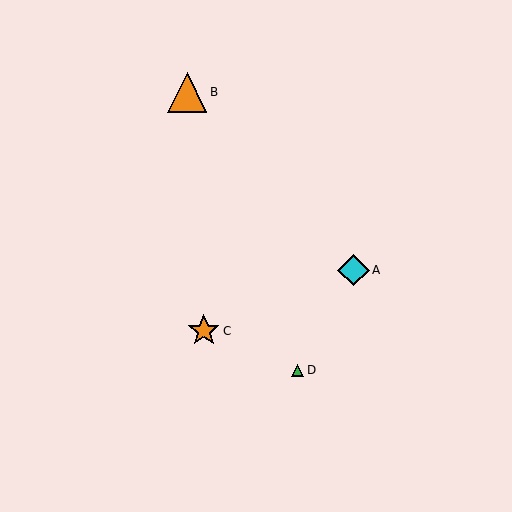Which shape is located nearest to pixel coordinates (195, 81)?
The orange triangle (labeled B) at (187, 92) is nearest to that location.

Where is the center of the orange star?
The center of the orange star is at (204, 331).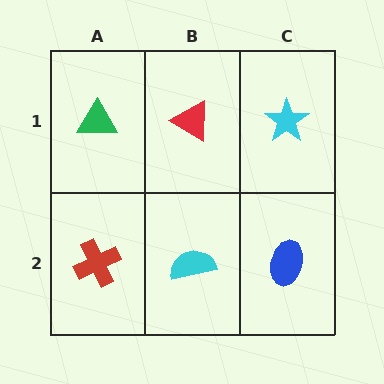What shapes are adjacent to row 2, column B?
A red triangle (row 1, column B), a red cross (row 2, column A), a blue ellipse (row 2, column C).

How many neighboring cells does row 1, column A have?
2.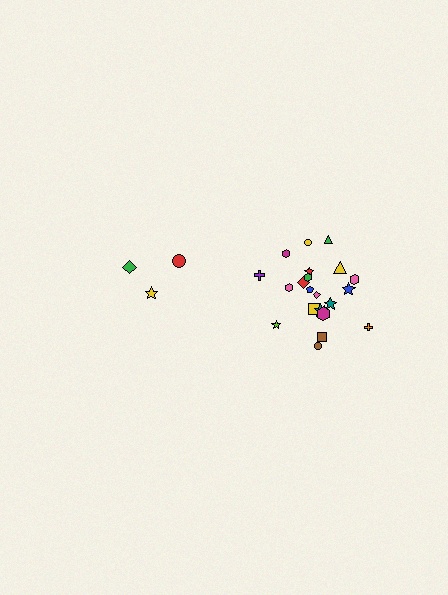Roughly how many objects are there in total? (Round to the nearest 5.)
Roughly 25 objects in total.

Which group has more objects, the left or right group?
The right group.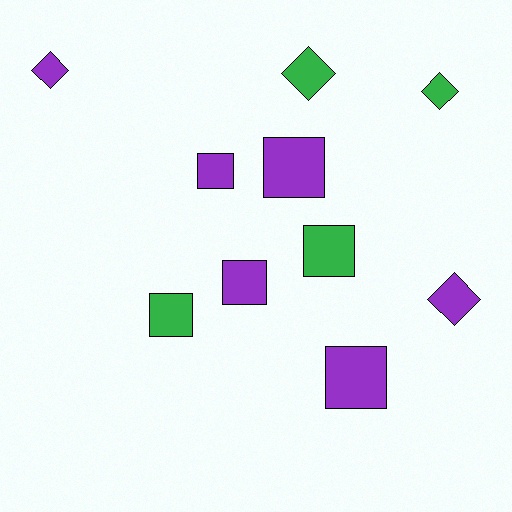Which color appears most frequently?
Purple, with 6 objects.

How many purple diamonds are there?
There are 2 purple diamonds.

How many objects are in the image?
There are 10 objects.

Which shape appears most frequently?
Square, with 6 objects.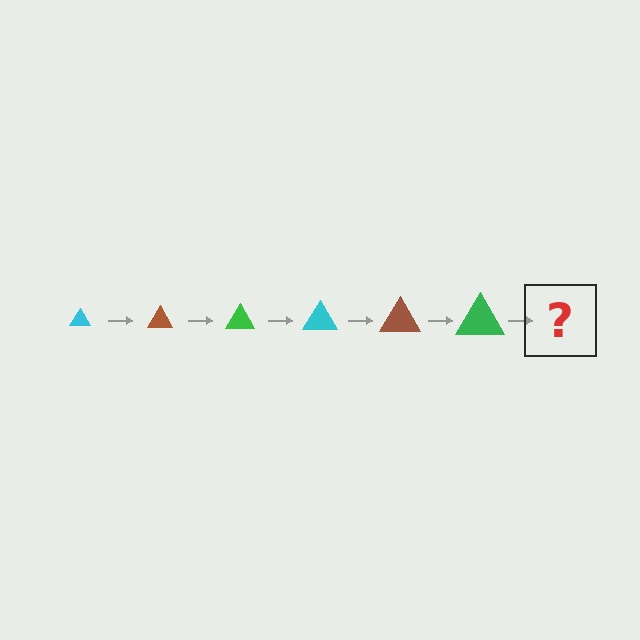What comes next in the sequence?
The next element should be a cyan triangle, larger than the previous one.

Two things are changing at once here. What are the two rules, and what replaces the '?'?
The two rules are that the triangle grows larger each step and the color cycles through cyan, brown, and green. The '?' should be a cyan triangle, larger than the previous one.